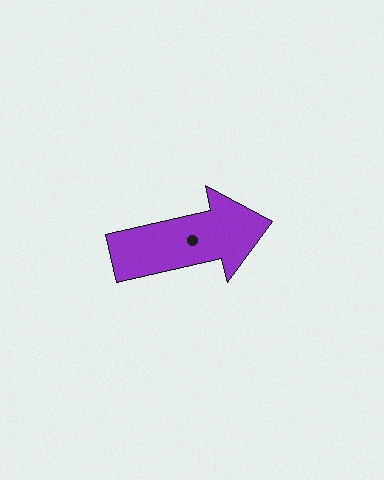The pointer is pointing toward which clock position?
Roughly 3 o'clock.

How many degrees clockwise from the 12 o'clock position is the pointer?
Approximately 77 degrees.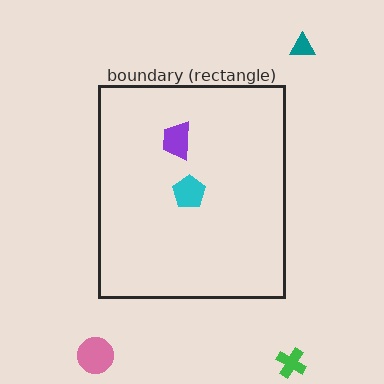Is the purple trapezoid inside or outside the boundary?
Inside.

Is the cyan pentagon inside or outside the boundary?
Inside.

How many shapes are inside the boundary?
2 inside, 3 outside.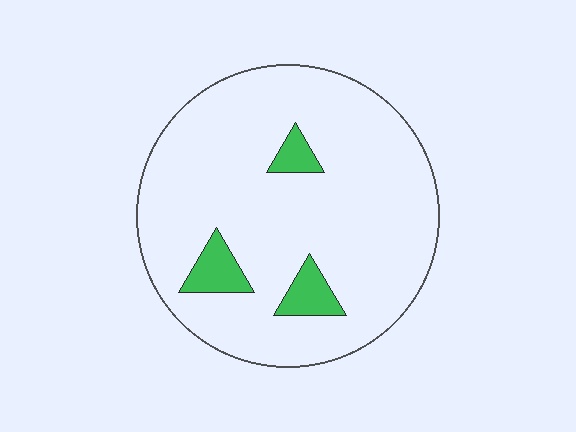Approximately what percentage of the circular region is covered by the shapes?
Approximately 10%.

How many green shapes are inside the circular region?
3.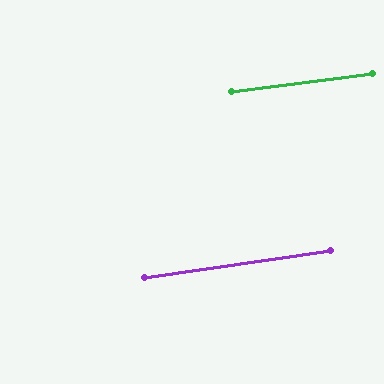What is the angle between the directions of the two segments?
Approximately 1 degree.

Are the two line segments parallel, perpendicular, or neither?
Parallel — their directions differ by only 0.9°.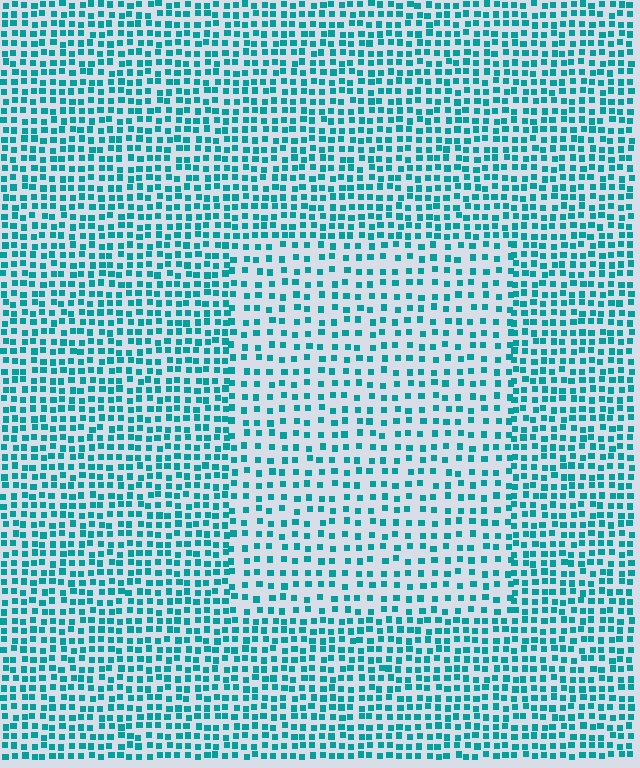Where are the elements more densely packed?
The elements are more densely packed outside the rectangle boundary.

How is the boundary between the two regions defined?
The boundary is defined by a change in element density (approximately 1.7x ratio). All elements are the same color, size, and shape.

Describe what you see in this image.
The image contains small teal elements arranged at two different densities. A rectangle-shaped region is visible where the elements are less densely packed than the surrounding area.